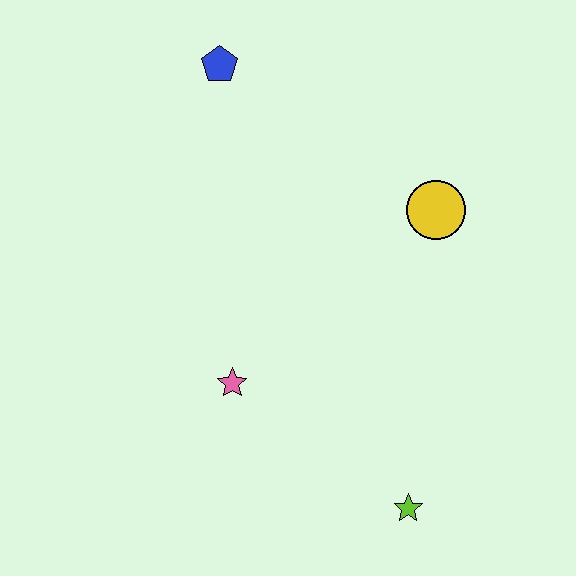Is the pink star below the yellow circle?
Yes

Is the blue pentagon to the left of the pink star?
Yes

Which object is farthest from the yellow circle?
The lime star is farthest from the yellow circle.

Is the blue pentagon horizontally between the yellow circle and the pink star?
No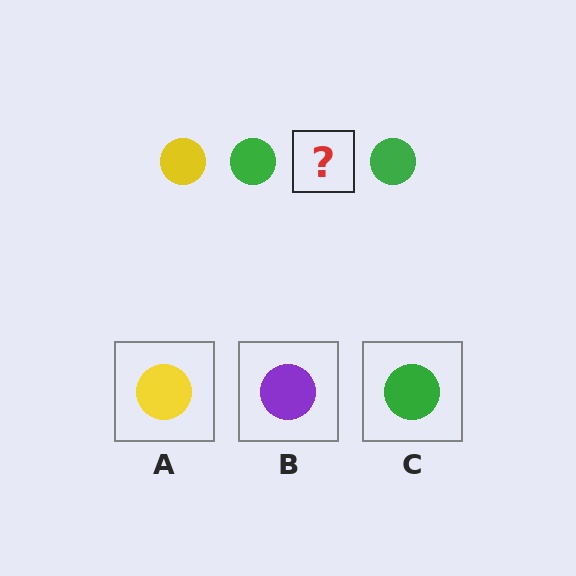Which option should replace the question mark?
Option A.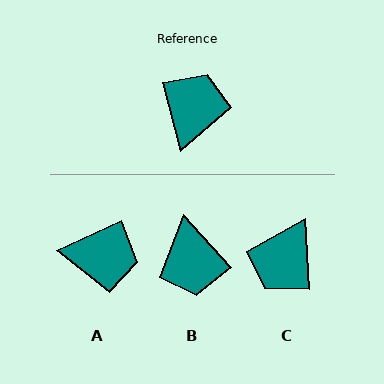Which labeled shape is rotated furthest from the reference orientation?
C, about 169 degrees away.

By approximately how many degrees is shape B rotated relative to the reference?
Approximately 152 degrees clockwise.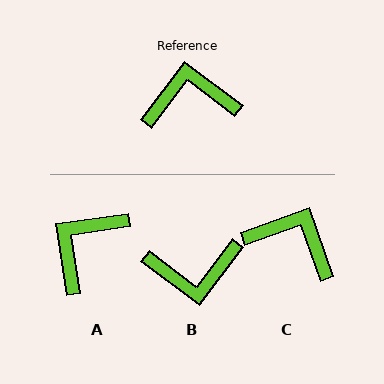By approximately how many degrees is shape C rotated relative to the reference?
Approximately 34 degrees clockwise.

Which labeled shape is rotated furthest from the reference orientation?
B, about 180 degrees away.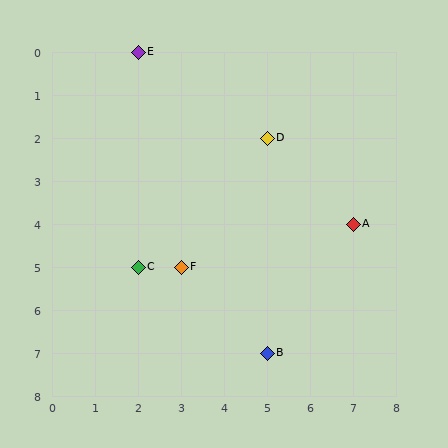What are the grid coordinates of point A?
Point A is at grid coordinates (7, 4).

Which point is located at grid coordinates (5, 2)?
Point D is at (5, 2).